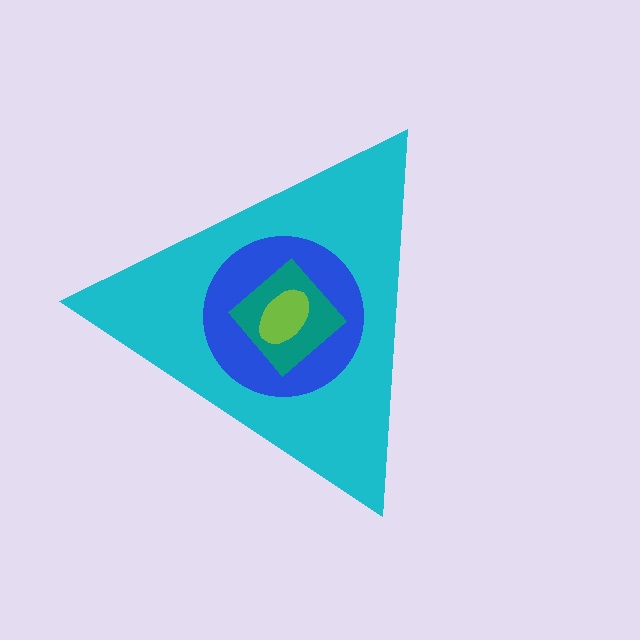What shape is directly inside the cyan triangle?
The blue circle.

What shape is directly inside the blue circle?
The teal diamond.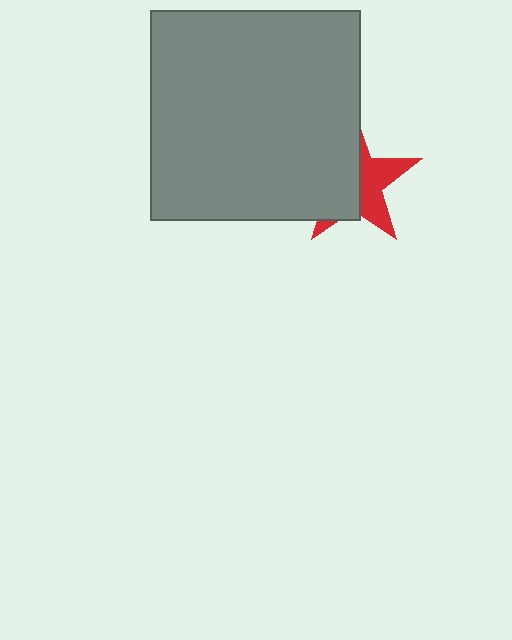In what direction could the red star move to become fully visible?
The red star could move right. That would shift it out from behind the gray square entirely.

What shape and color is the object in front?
The object in front is a gray square.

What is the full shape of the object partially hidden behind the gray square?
The partially hidden object is a red star.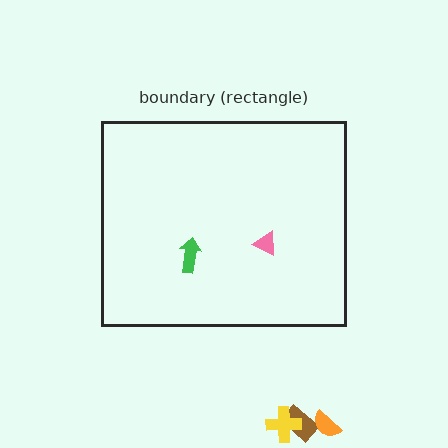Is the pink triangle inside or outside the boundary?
Inside.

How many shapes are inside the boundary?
2 inside, 3 outside.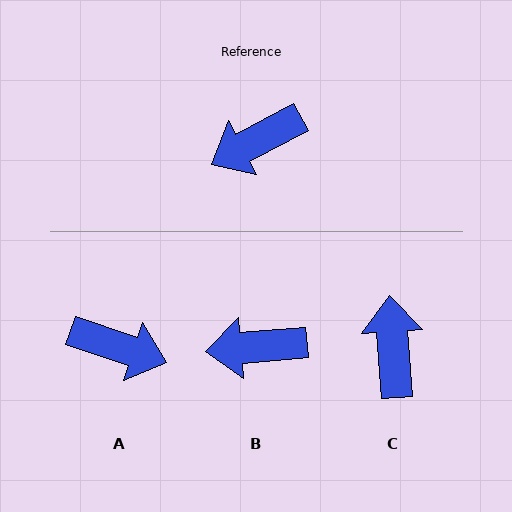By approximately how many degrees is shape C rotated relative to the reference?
Approximately 114 degrees clockwise.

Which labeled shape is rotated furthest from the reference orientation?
A, about 133 degrees away.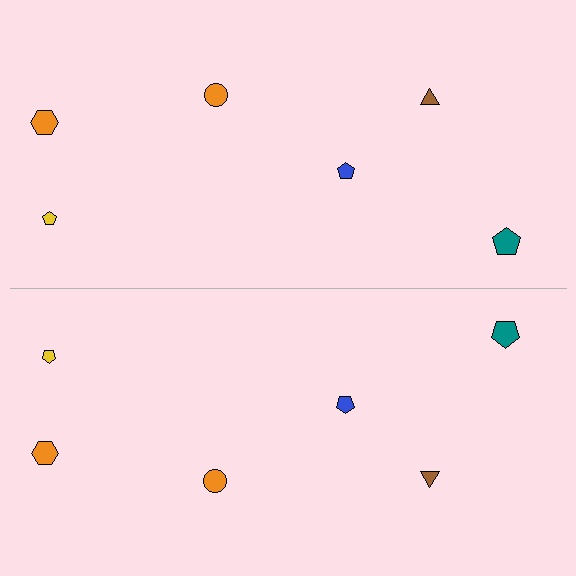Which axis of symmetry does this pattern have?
The pattern has a horizontal axis of symmetry running through the center of the image.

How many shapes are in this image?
There are 12 shapes in this image.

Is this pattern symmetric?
Yes, this pattern has bilateral (reflection) symmetry.